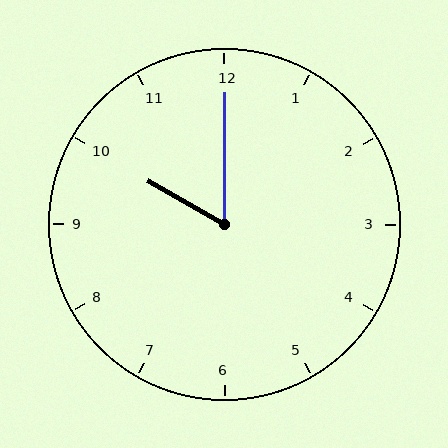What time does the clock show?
10:00.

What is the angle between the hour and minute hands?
Approximately 60 degrees.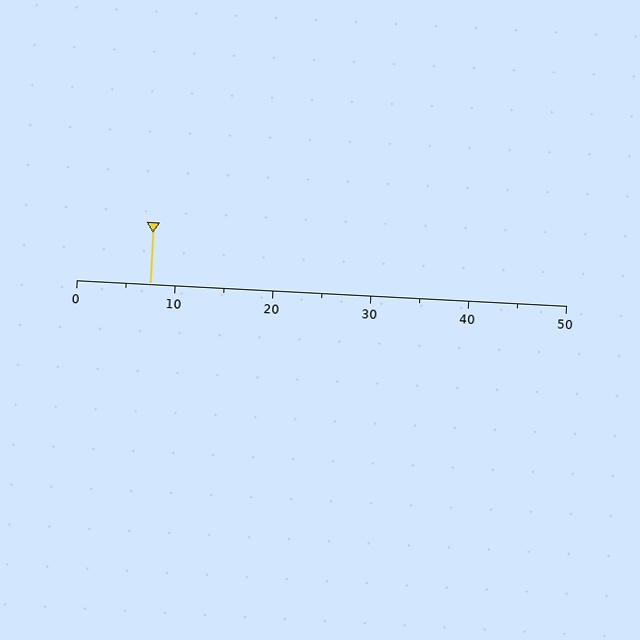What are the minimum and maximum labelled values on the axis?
The axis runs from 0 to 50.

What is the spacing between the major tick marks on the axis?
The major ticks are spaced 10 apart.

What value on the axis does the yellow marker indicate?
The marker indicates approximately 7.5.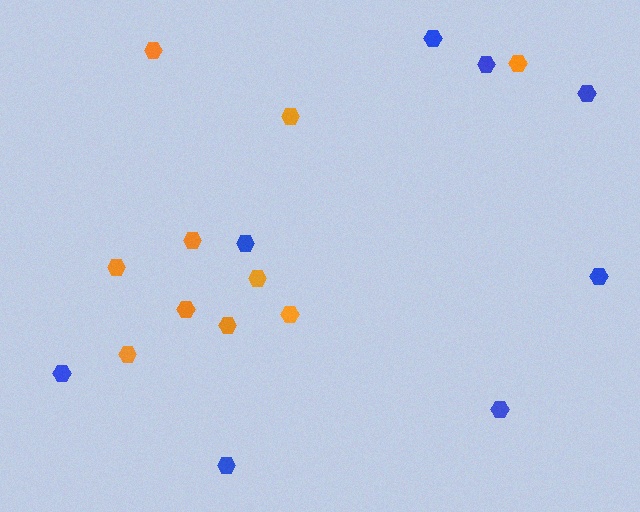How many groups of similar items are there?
There are 2 groups: one group of orange hexagons (10) and one group of blue hexagons (8).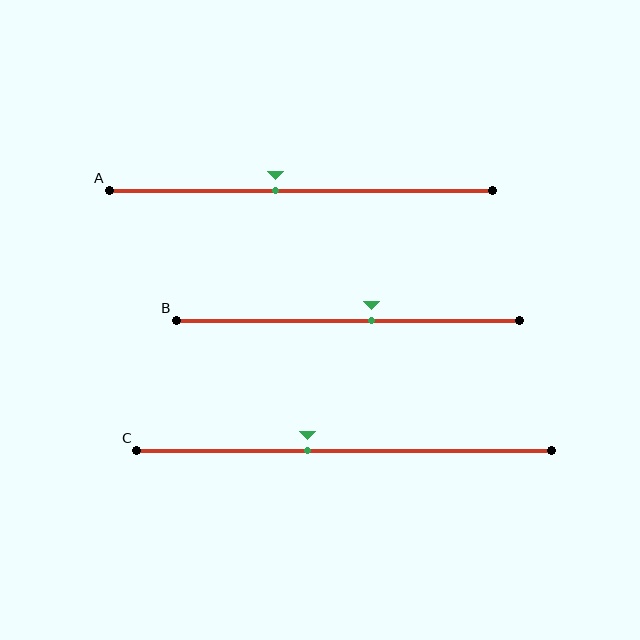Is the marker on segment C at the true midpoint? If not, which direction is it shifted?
No, the marker on segment C is shifted to the left by about 9% of the segment length.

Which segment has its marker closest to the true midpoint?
Segment A has its marker closest to the true midpoint.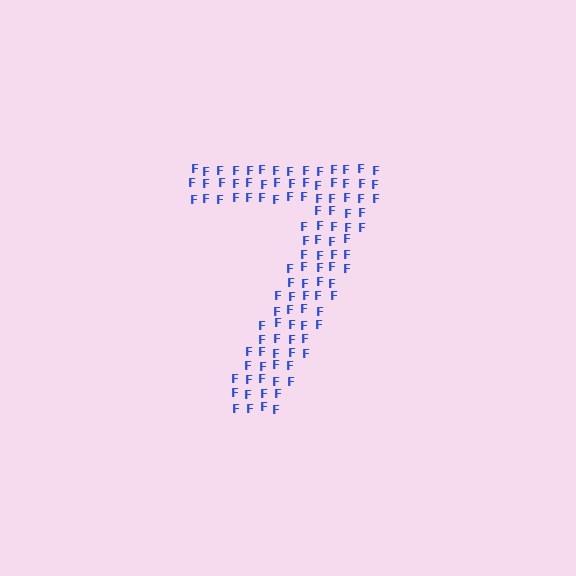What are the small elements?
The small elements are letter F's.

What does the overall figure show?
The overall figure shows the digit 7.